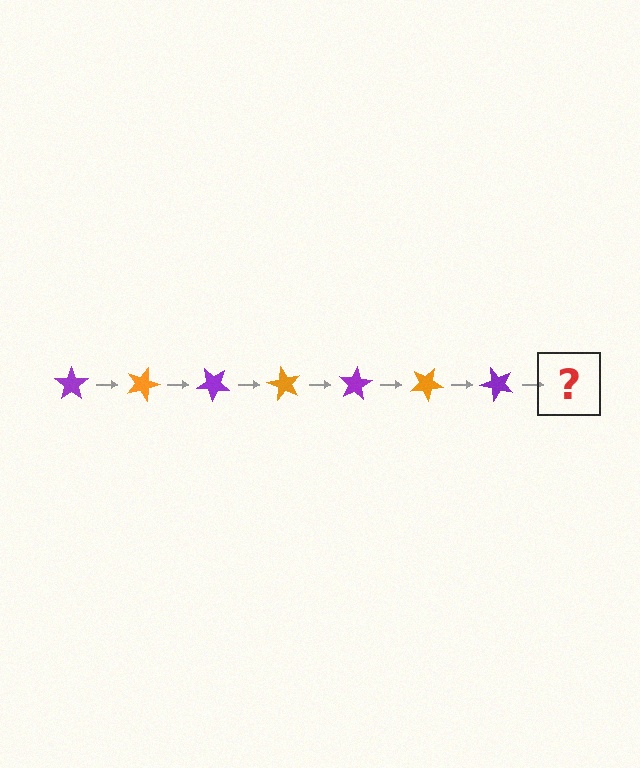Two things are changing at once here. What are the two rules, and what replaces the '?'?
The two rules are that it rotates 20 degrees each step and the color cycles through purple and orange. The '?' should be an orange star, rotated 140 degrees from the start.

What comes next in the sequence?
The next element should be an orange star, rotated 140 degrees from the start.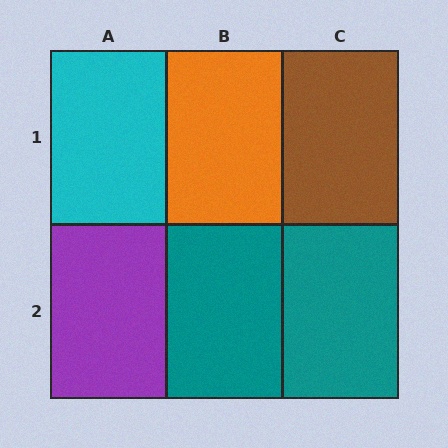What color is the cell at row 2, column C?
Teal.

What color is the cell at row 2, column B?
Teal.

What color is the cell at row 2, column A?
Purple.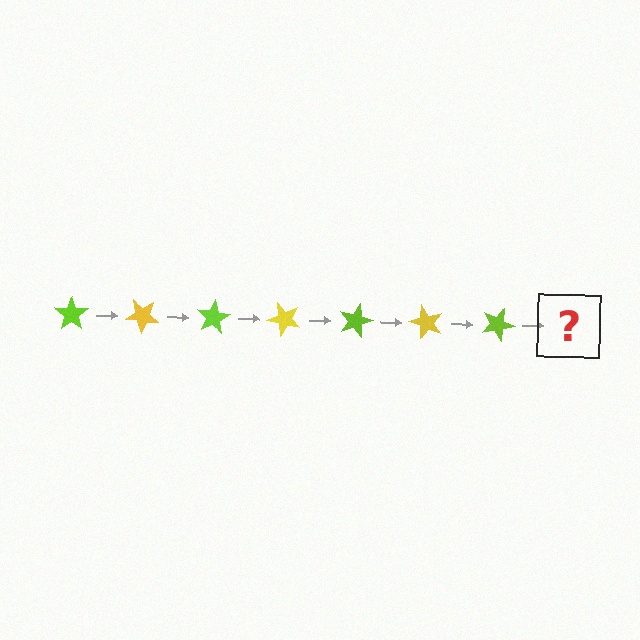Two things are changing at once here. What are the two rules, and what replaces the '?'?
The two rules are that it rotates 40 degrees each step and the color cycles through lime and yellow. The '?' should be a yellow star, rotated 280 degrees from the start.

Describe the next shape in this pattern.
It should be a yellow star, rotated 280 degrees from the start.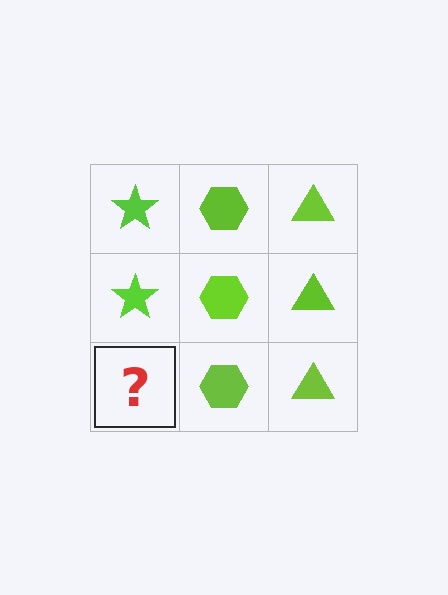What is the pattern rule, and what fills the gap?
The rule is that each column has a consistent shape. The gap should be filled with a lime star.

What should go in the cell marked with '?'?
The missing cell should contain a lime star.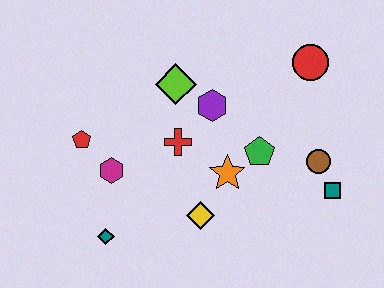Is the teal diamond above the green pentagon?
No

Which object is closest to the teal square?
The brown circle is closest to the teal square.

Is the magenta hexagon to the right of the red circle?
No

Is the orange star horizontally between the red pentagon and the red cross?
No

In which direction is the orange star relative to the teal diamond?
The orange star is to the right of the teal diamond.